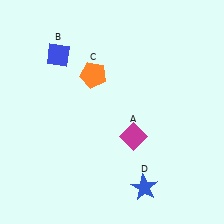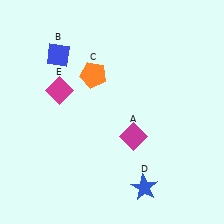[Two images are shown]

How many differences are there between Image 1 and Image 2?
There is 1 difference between the two images.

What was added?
A magenta diamond (E) was added in Image 2.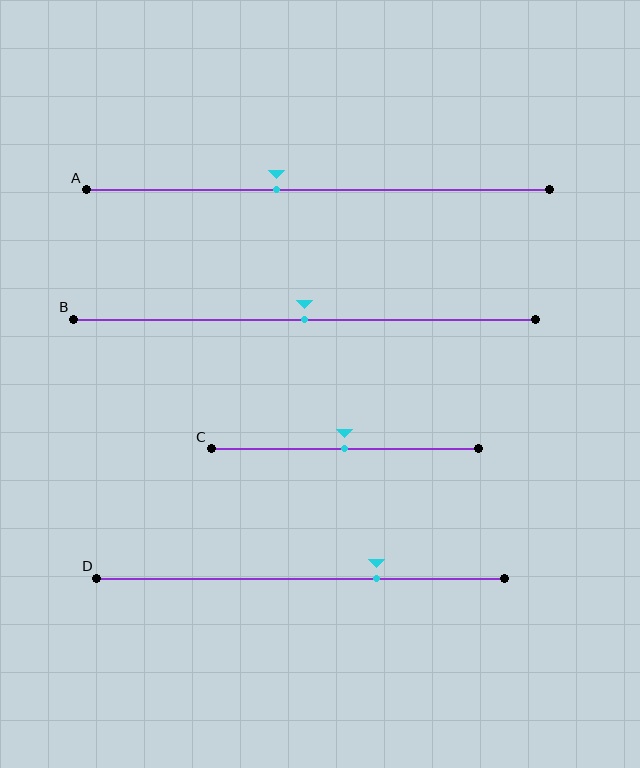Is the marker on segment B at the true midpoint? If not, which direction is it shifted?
Yes, the marker on segment B is at the true midpoint.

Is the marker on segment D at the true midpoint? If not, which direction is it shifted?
No, the marker on segment D is shifted to the right by about 19% of the segment length.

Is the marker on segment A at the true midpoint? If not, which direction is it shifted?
No, the marker on segment A is shifted to the left by about 9% of the segment length.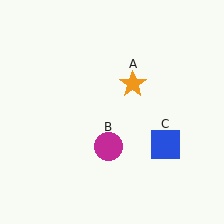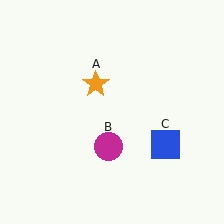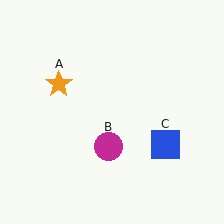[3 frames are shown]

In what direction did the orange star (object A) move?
The orange star (object A) moved left.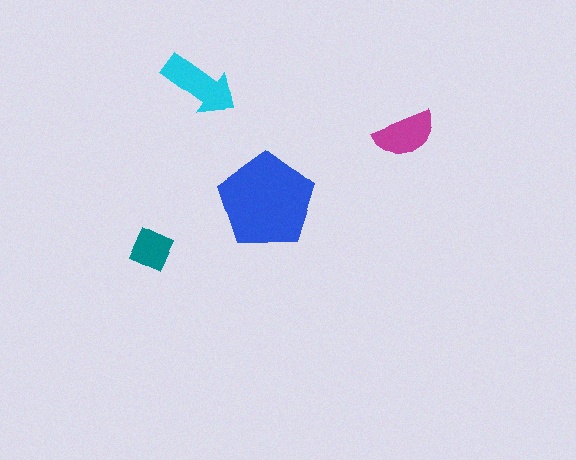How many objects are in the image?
There are 4 objects in the image.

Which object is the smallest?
The teal diamond.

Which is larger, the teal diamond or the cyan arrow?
The cyan arrow.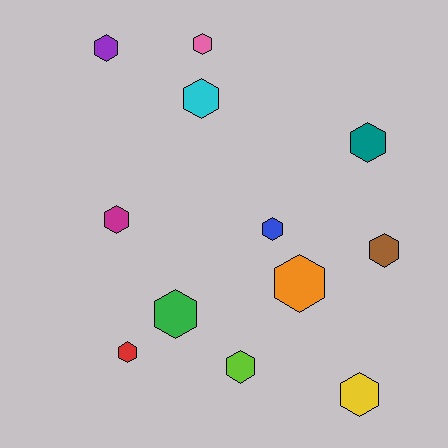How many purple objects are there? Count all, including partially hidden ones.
There is 1 purple object.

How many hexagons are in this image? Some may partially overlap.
There are 12 hexagons.